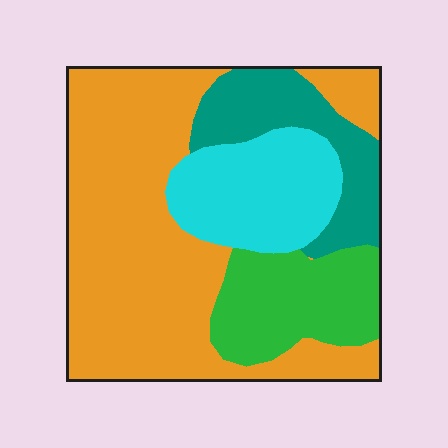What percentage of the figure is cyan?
Cyan covers 17% of the figure.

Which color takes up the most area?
Orange, at roughly 50%.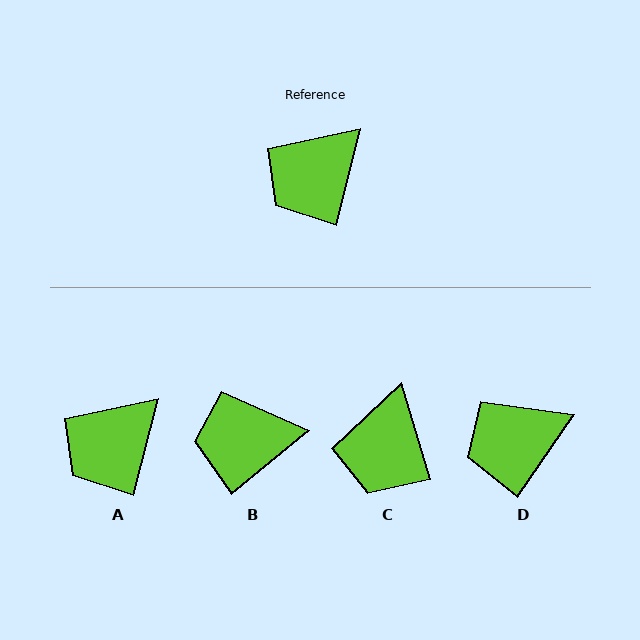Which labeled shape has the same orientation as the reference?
A.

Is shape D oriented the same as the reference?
No, it is off by about 20 degrees.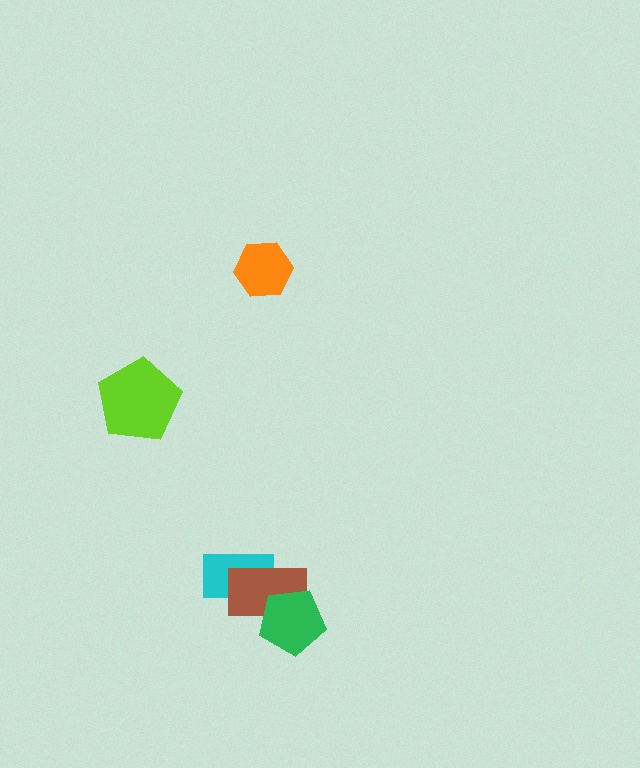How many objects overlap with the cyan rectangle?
1 object overlaps with the cyan rectangle.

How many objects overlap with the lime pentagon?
0 objects overlap with the lime pentagon.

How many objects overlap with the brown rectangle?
2 objects overlap with the brown rectangle.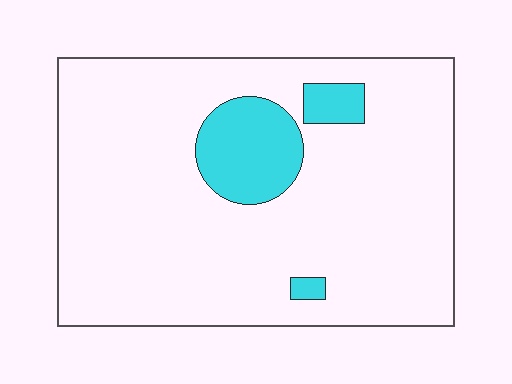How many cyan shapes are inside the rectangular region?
3.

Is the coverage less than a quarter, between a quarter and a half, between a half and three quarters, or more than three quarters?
Less than a quarter.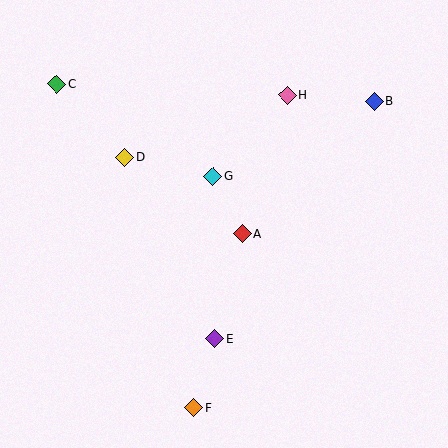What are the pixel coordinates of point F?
Point F is at (194, 408).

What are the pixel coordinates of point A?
Point A is at (242, 234).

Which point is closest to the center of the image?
Point A at (242, 234) is closest to the center.